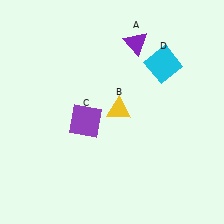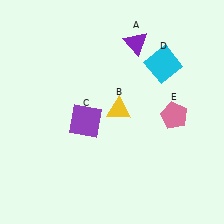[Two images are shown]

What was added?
A pink pentagon (E) was added in Image 2.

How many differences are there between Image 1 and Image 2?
There is 1 difference between the two images.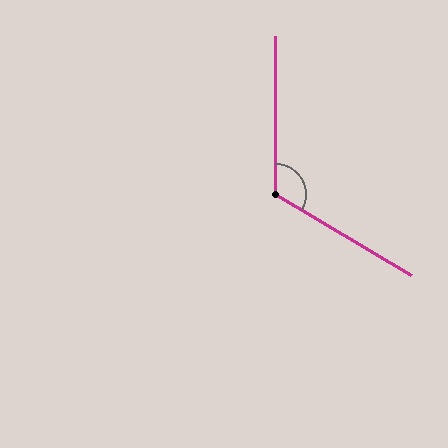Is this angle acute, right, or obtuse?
It is obtuse.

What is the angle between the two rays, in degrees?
Approximately 121 degrees.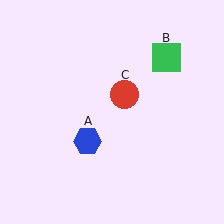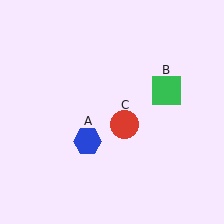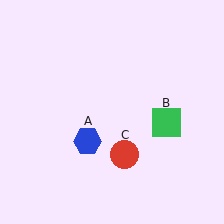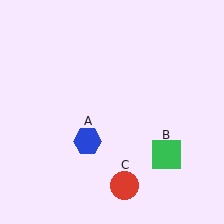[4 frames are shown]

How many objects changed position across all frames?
2 objects changed position: green square (object B), red circle (object C).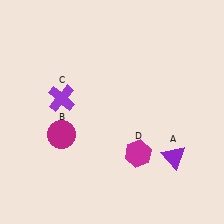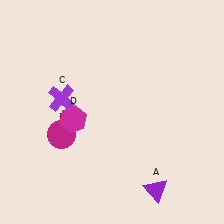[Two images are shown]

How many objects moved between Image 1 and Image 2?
2 objects moved between the two images.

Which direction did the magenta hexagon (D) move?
The magenta hexagon (D) moved left.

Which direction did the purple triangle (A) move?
The purple triangle (A) moved down.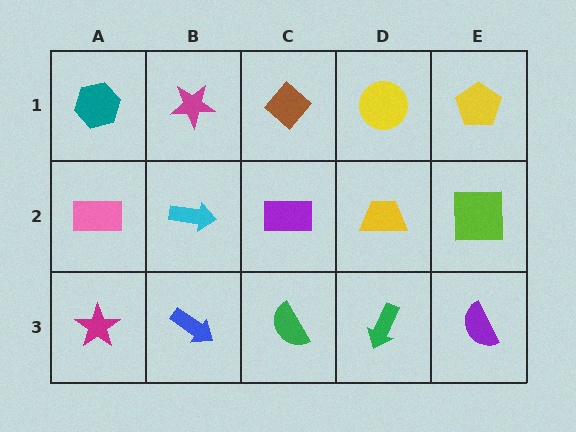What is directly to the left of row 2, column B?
A pink rectangle.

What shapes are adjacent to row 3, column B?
A cyan arrow (row 2, column B), a magenta star (row 3, column A), a green semicircle (row 3, column C).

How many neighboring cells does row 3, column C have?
3.